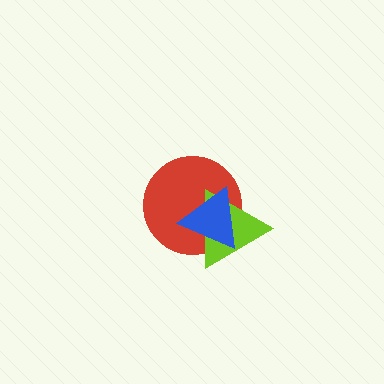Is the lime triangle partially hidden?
Yes, it is partially covered by another shape.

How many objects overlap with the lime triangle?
2 objects overlap with the lime triangle.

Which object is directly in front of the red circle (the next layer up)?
The lime triangle is directly in front of the red circle.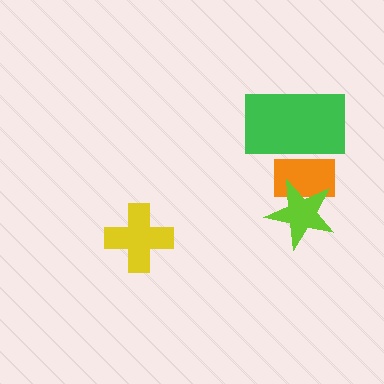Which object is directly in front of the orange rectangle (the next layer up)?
The green rectangle is directly in front of the orange rectangle.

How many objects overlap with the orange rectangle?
2 objects overlap with the orange rectangle.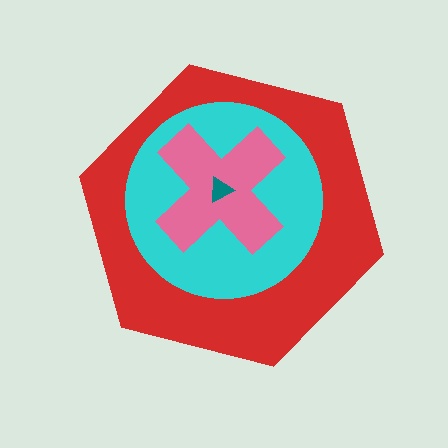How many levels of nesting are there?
4.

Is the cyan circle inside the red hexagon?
Yes.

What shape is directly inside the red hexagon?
The cyan circle.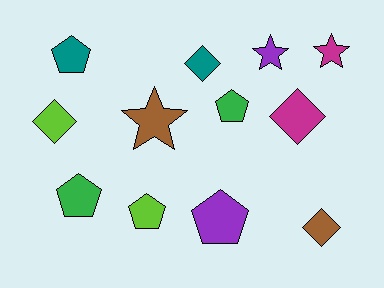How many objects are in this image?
There are 12 objects.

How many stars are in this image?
There are 3 stars.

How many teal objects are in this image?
There are 2 teal objects.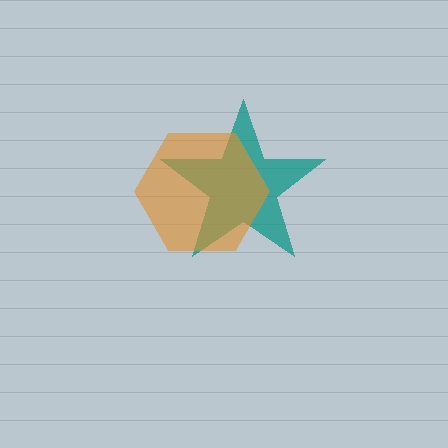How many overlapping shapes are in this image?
There are 2 overlapping shapes in the image.